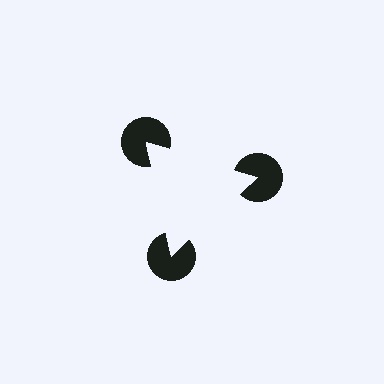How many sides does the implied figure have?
3 sides.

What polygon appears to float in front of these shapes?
An illusory triangle — its edges are inferred from the aligned wedge cuts in the pac-man discs, not physically drawn.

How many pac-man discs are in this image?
There are 3 — one at each vertex of the illusory triangle.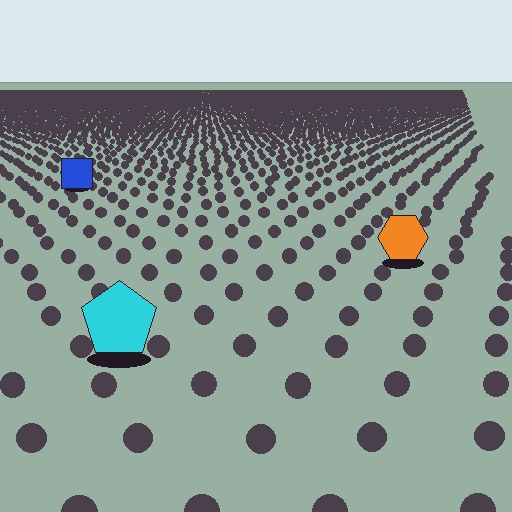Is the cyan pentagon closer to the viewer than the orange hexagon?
Yes. The cyan pentagon is closer — you can tell from the texture gradient: the ground texture is coarser near it.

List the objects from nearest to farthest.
From nearest to farthest: the cyan pentagon, the orange hexagon, the blue square.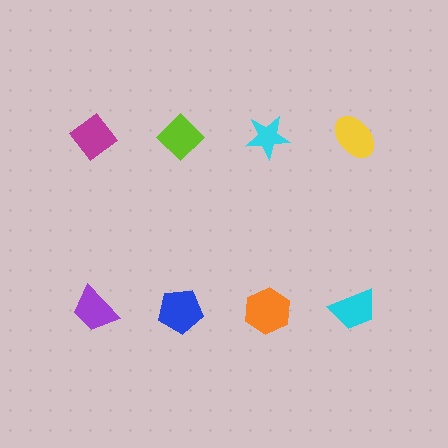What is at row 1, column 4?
A yellow ellipse.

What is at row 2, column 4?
A cyan trapezoid.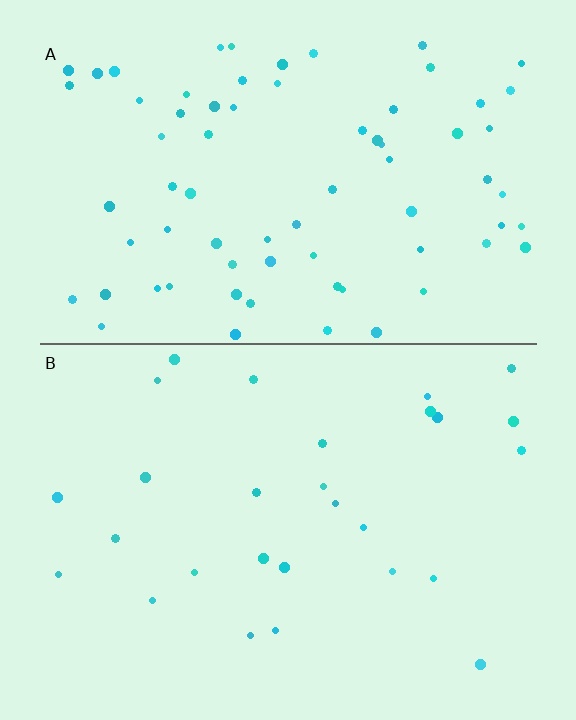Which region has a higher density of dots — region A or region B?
A (the top).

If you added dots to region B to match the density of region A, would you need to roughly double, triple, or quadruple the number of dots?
Approximately triple.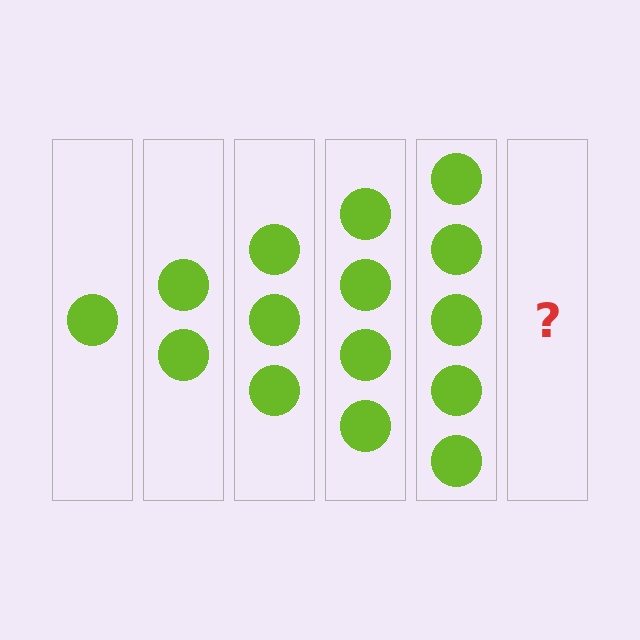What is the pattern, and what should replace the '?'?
The pattern is that each step adds one more circle. The '?' should be 6 circles.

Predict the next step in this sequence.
The next step is 6 circles.